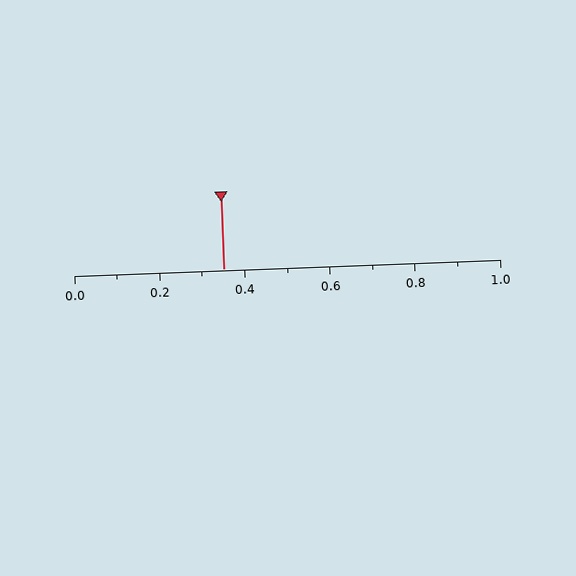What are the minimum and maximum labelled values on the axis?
The axis runs from 0.0 to 1.0.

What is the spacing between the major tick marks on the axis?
The major ticks are spaced 0.2 apart.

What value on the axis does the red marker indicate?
The marker indicates approximately 0.35.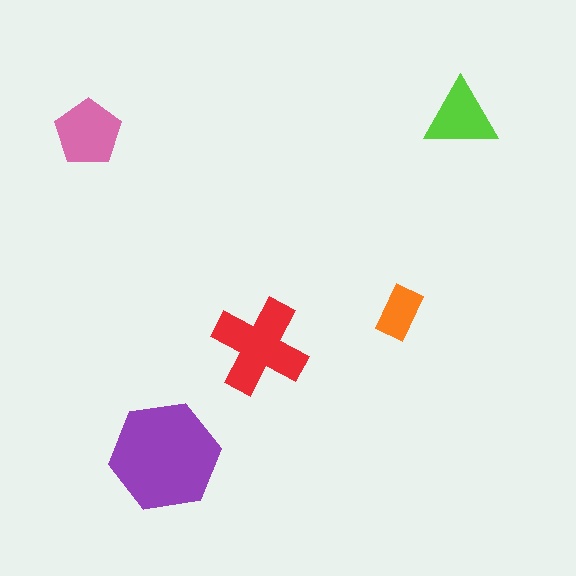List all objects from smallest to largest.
The orange rectangle, the lime triangle, the pink pentagon, the red cross, the purple hexagon.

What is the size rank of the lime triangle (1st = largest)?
4th.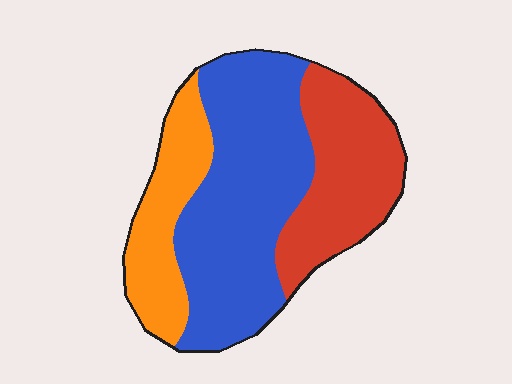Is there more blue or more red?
Blue.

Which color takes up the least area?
Orange, at roughly 20%.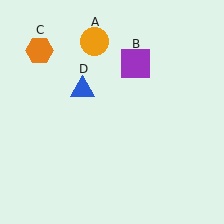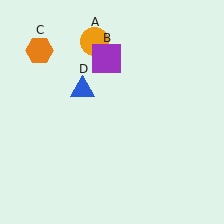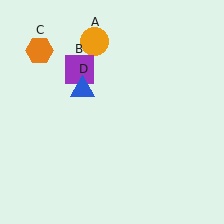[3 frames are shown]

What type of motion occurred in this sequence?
The purple square (object B) rotated counterclockwise around the center of the scene.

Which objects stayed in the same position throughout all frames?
Orange circle (object A) and orange hexagon (object C) and blue triangle (object D) remained stationary.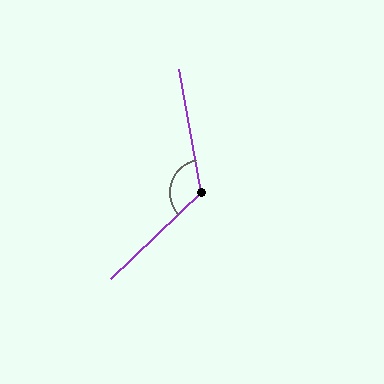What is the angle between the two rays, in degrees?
Approximately 123 degrees.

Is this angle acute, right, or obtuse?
It is obtuse.